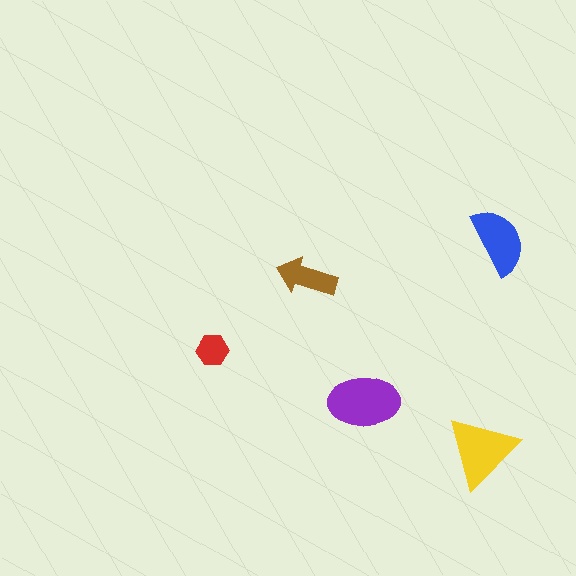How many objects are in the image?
There are 5 objects in the image.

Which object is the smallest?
The red hexagon.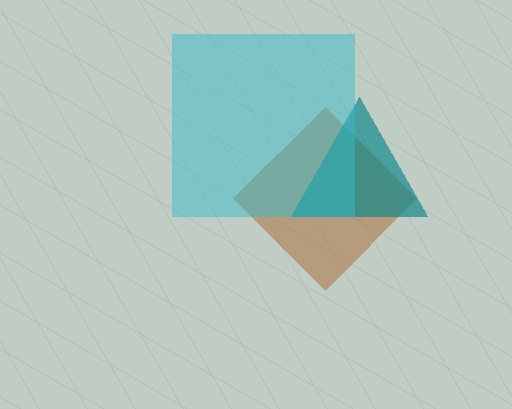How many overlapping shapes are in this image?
There are 3 overlapping shapes in the image.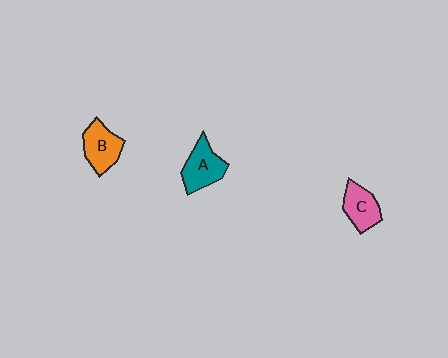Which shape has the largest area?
Shape A (teal).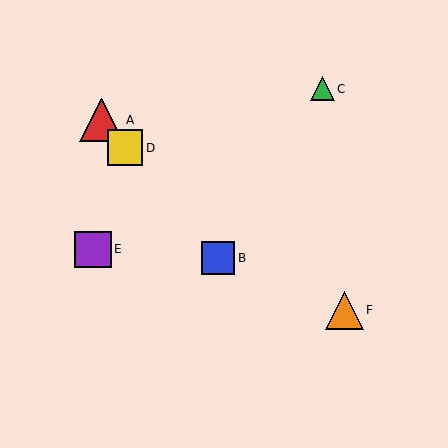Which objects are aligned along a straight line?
Objects A, B, D are aligned along a straight line.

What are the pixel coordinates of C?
Object C is at (322, 89).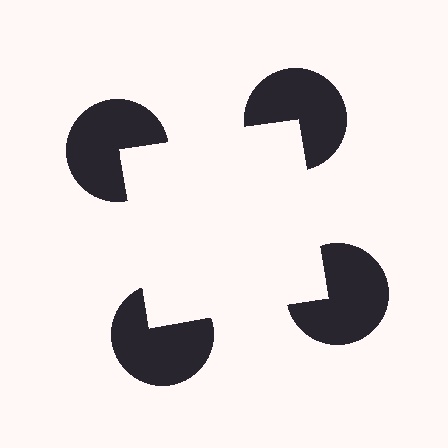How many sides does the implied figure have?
4 sides.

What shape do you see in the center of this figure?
An illusory square — its edges are inferred from the aligned wedge cuts in the pac-man discs, not physically drawn.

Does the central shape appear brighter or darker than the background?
It typically appears slightly brighter than the background, even though no actual brightness change is drawn.